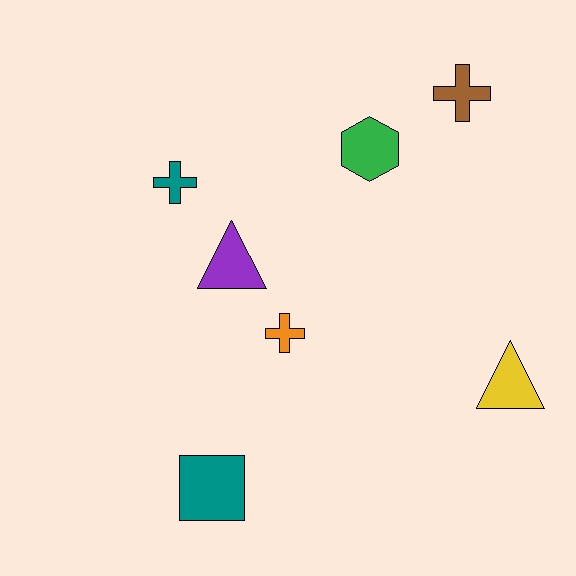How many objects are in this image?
There are 7 objects.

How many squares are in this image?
There is 1 square.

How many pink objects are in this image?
There are no pink objects.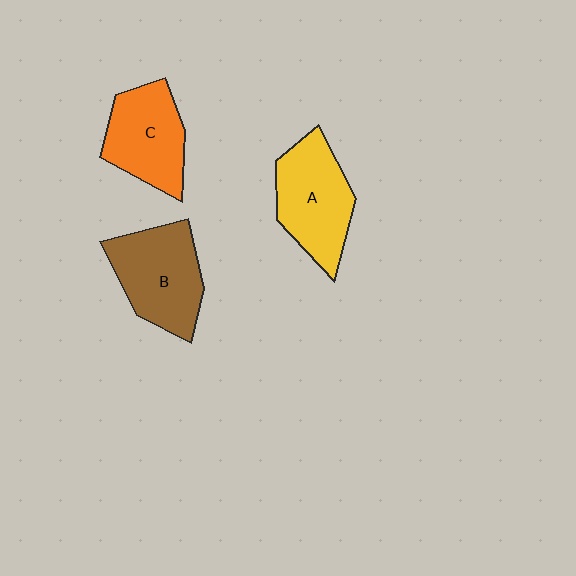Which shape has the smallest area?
Shape C (orange).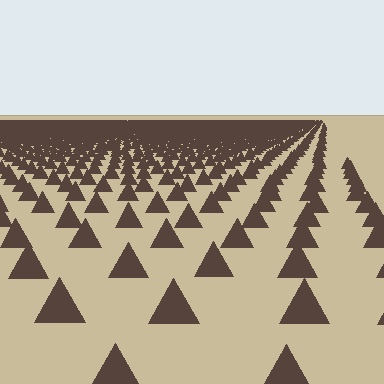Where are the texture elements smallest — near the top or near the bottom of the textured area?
Near the top.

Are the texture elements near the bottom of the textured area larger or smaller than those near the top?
Larger. Near the bottom, elements are closer to the viewer and appear at a bigger on-screen size.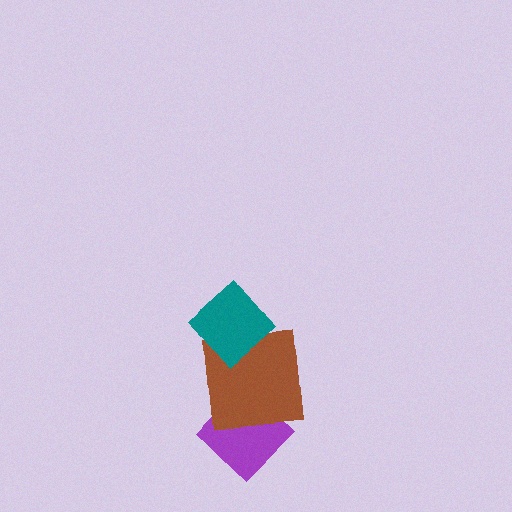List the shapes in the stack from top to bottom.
From top to bottom: the teal diamond, the brown square, the purple diamond.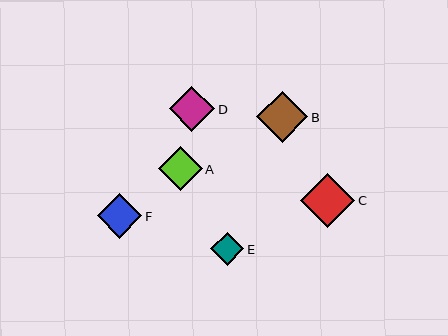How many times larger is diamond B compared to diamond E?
Diamond B is approximately 1.5 times the size of diamond E.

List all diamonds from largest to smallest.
From largest to smallest: C, B, D, F, A, E.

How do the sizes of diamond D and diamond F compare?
Diamond D and diamond F are approximately the same size.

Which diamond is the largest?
Diamond C is the largest with a size of approximately 54 pixels.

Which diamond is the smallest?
Diamond E is the smallest with a size of approximately 34 pixels.